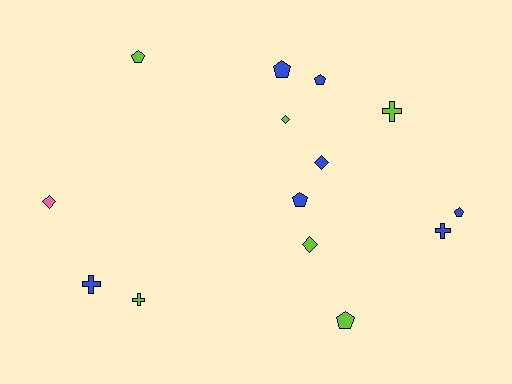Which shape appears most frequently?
Pentagon, with 6 objects.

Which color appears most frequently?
Blue, with 7 objects.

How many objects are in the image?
There are 14 objects.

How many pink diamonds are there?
There is 1 pink diamond.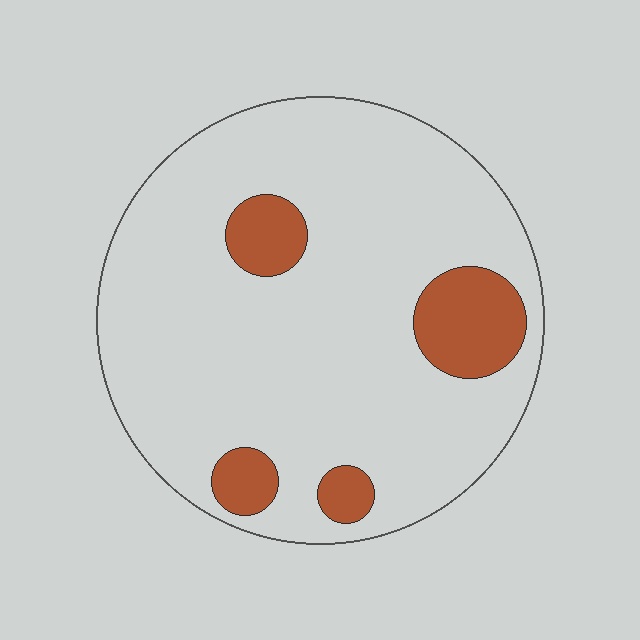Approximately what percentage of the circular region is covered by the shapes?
Approximately 15%.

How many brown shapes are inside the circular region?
4.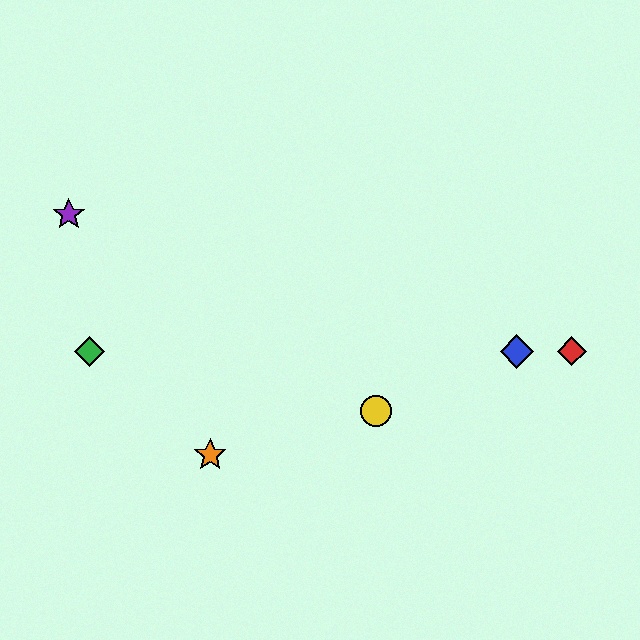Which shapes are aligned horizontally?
The red diamond, the blue diamond, the green diamond are aligned horizontally.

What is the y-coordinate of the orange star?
The orange star is at y≈455.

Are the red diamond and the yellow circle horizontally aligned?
No, the red diamond is at y≈351 and the yellow circle is at y≈411.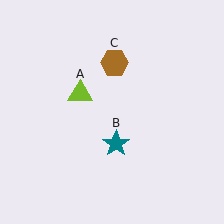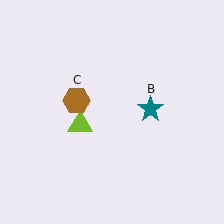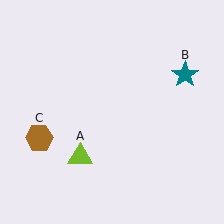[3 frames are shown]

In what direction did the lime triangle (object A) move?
The lime triangle (object A) moved down.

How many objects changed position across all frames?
3 objects changed position: lime triangle (object A), teal star (object B), brown hexagon (object C).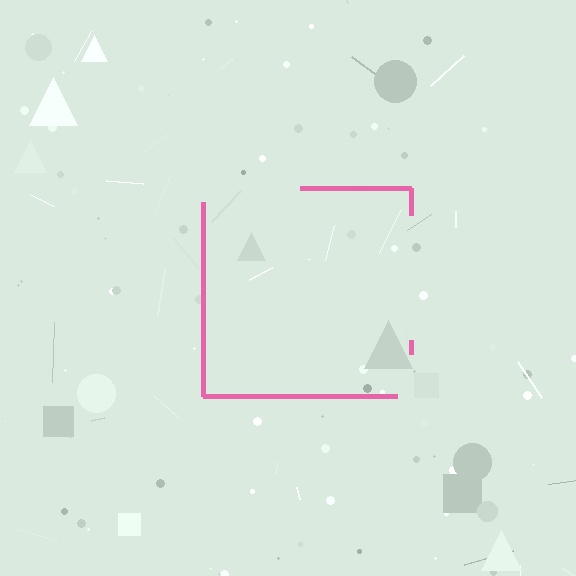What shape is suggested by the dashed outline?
The dashed outline suggests a square.